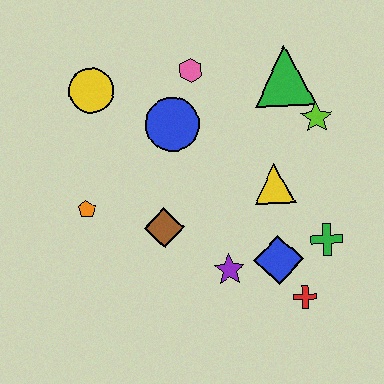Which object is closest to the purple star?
The blue diamond is closest to the purple star.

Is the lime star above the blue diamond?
Yes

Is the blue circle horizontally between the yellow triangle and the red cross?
No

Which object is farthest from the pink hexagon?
The red cross is farthest from the pink hexagon.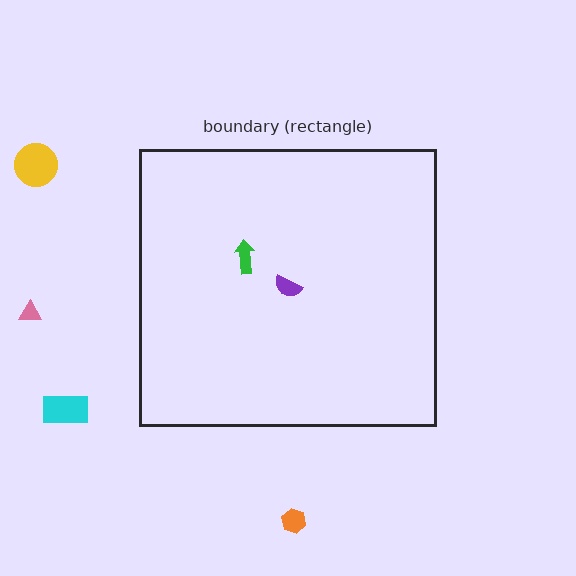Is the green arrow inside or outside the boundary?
Inside.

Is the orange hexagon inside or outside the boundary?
Outside.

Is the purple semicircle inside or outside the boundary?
Inside.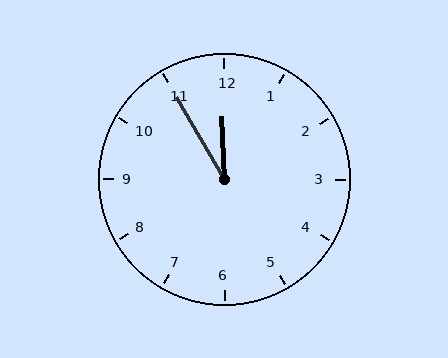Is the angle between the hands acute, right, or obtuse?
It is acute.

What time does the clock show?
11:55.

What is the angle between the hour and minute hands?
Approximately 28 degrees.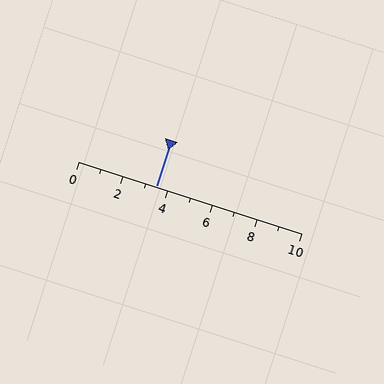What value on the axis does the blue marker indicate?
The marker indicates approximately 3.5.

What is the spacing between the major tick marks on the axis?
The major ticks are spaced 2 apart.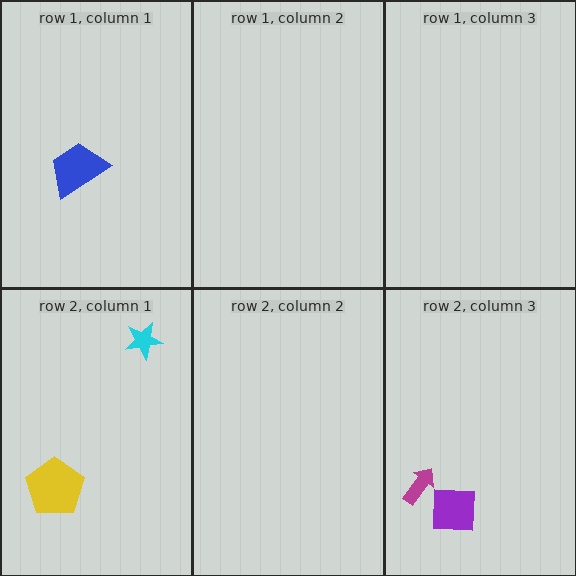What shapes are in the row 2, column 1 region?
The cyan star, the yellow pentagon.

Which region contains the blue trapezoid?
The row 1, column 1 region.